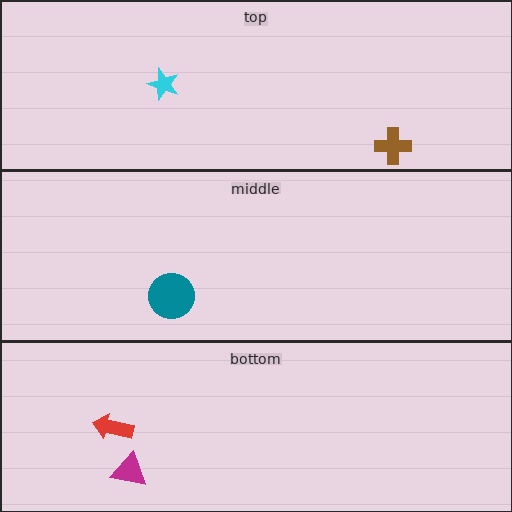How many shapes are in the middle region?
1.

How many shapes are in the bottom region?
2.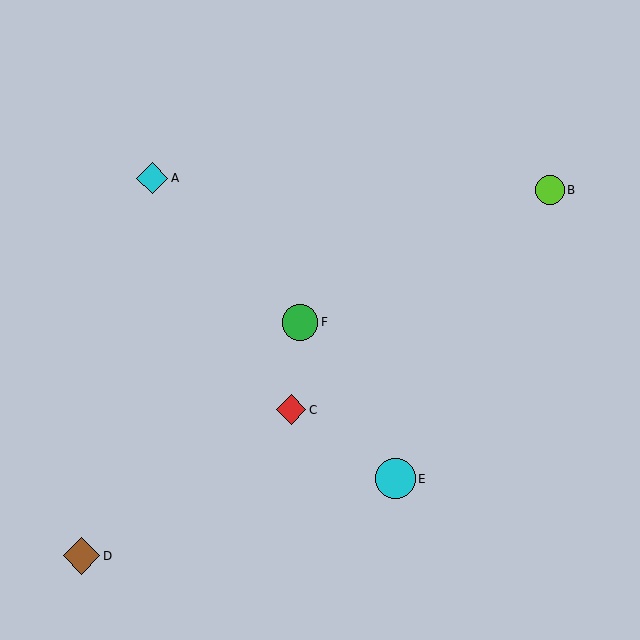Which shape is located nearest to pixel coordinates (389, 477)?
The cyan circle (labeled E) at (396, 479) is nearest to that location.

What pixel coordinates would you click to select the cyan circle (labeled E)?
Click at (396, 479) to select the cyan circle E.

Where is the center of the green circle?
The center of the green circle is at (300, 322).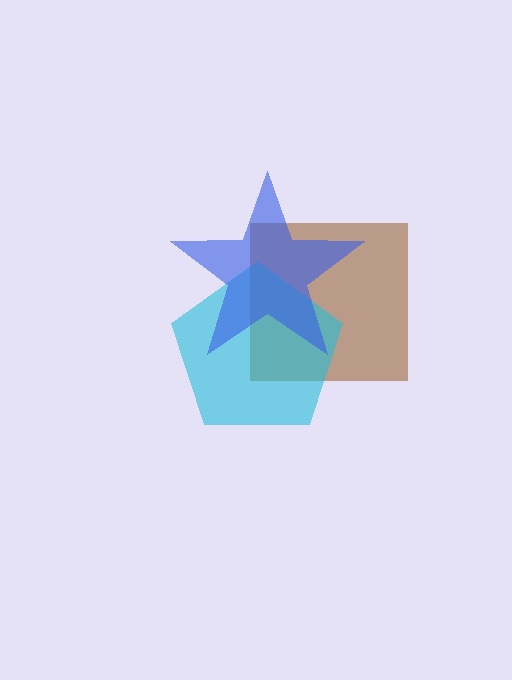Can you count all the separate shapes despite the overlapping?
Yes, there are 3 separate shapes.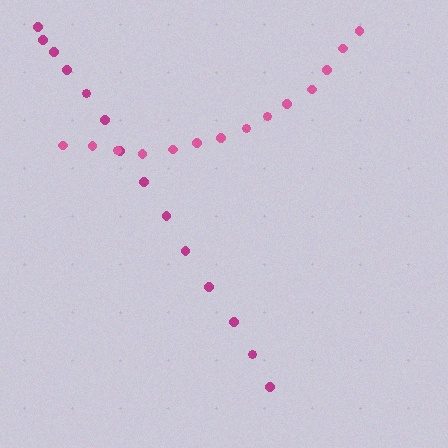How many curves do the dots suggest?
There are 2 distinct paths.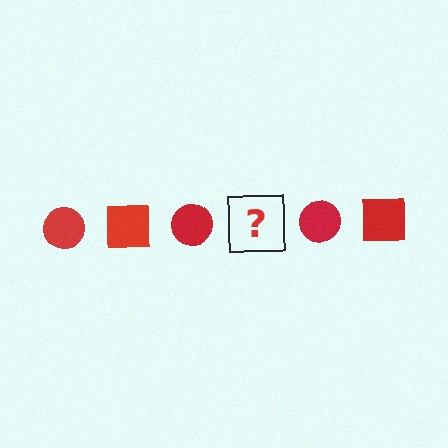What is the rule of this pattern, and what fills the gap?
The rule is that the pattern cycles through circle, square shapes in red. The gap should be filled with a red square.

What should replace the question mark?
The question mark should be replaced with a red square.